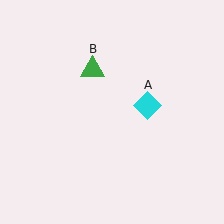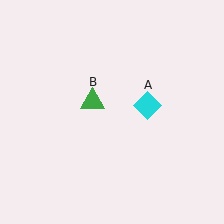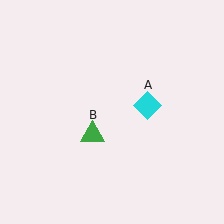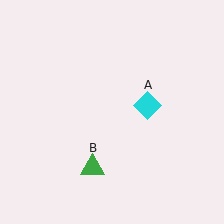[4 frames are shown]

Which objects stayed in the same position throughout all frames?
Cyan diamond (object A) remained stationary.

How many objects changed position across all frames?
1 object changed position: green triangle (object B).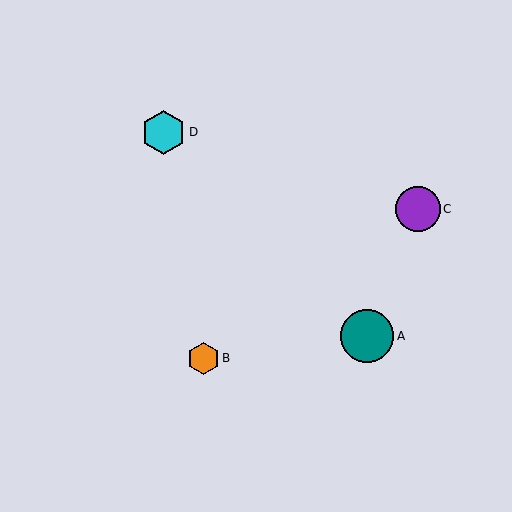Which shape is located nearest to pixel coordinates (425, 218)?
The purple circle (labeled C) at (418, 209) is nearest to that location.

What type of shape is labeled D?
Shape D is a cyan hexagon.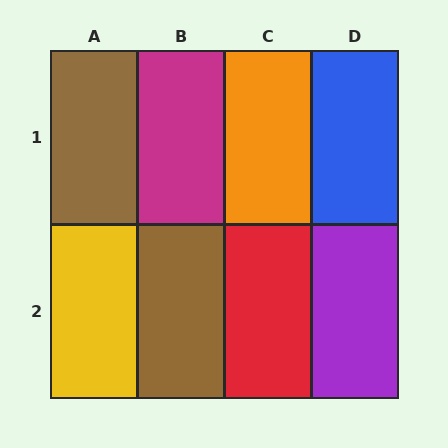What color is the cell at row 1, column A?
Brown.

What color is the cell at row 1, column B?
Magenta.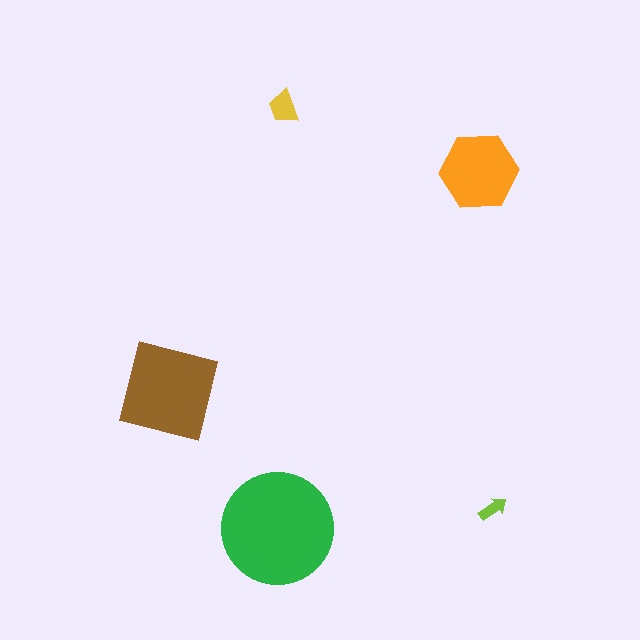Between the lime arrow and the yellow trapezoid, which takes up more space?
The yellow trapezoid.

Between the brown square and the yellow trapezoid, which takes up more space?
The brown square.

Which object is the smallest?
The lime arrow.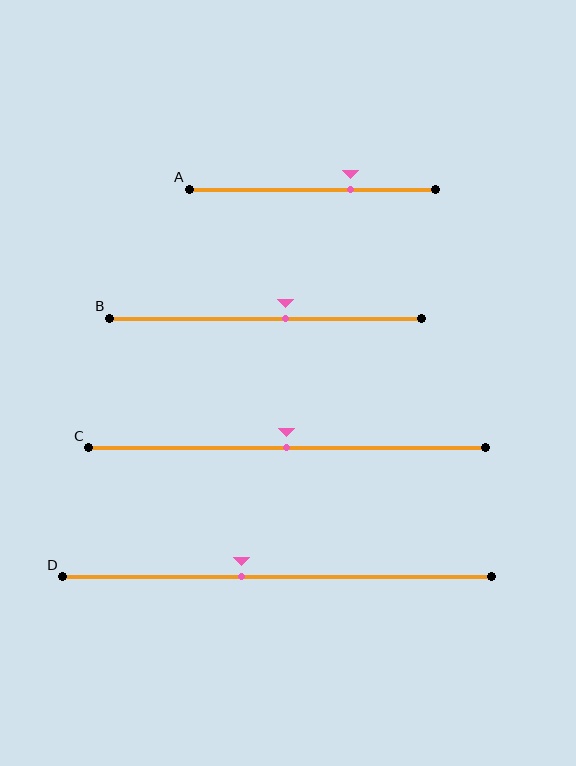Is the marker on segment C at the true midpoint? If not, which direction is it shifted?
Yes, the marker on segment C is at the true midpoint.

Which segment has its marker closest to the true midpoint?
Segment C has its marker closest to the true midpoint.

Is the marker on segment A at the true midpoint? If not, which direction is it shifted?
No, the marker on segment A is shifted to the right by about 15% of the segment length.